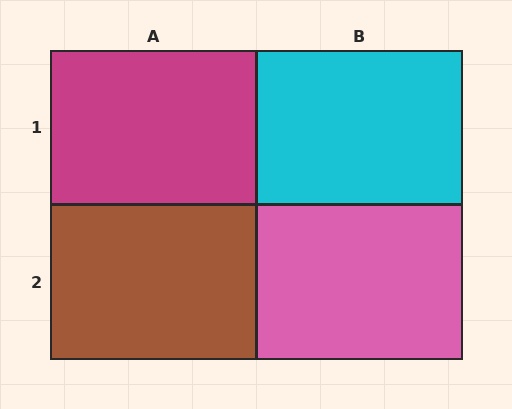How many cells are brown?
1 cell is brown.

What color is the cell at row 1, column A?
Magenta.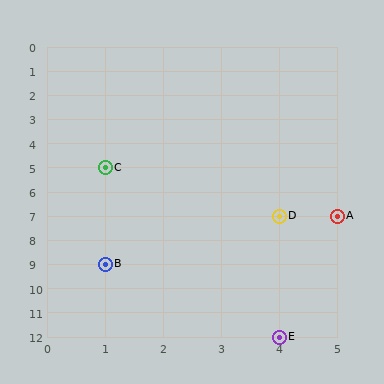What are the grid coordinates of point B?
Point B is at grid coordinates (1, 9).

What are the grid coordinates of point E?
Point E is at grid coordinates (4, 12).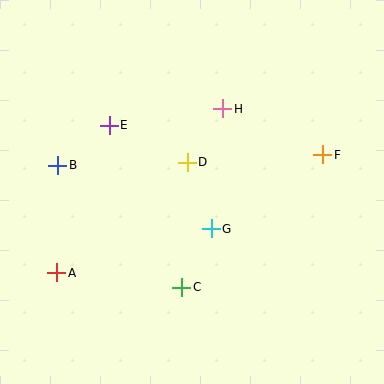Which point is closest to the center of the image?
Point D at (187, 162) is closest to the center.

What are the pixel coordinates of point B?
Point B is at (58, 165).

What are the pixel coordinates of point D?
Point D is at (187, 162).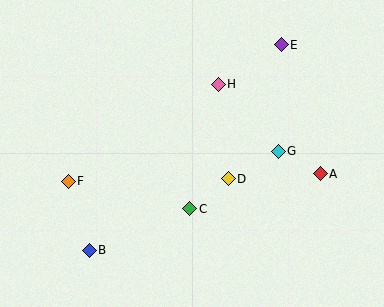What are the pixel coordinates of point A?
Point A is at (320, 174).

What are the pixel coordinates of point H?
Point H is at (218, 84).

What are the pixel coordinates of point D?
Point D is at (228, 179).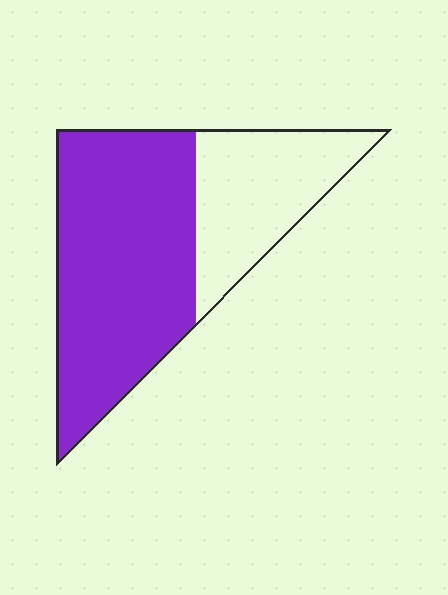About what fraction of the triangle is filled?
About two thirds (2/3).